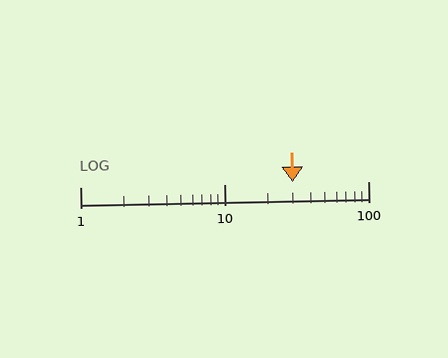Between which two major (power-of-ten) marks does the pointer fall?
The pointer is between 10 and 100.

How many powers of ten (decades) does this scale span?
The scale spans 2 decades, from 1 to 100.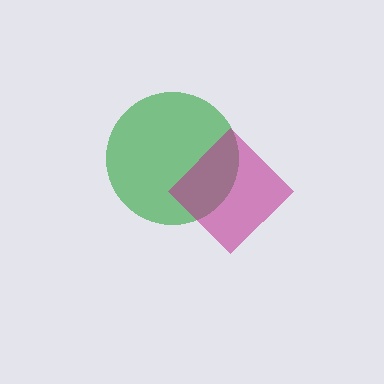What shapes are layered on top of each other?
The layered shapes are: a green circle, a magenta diamond.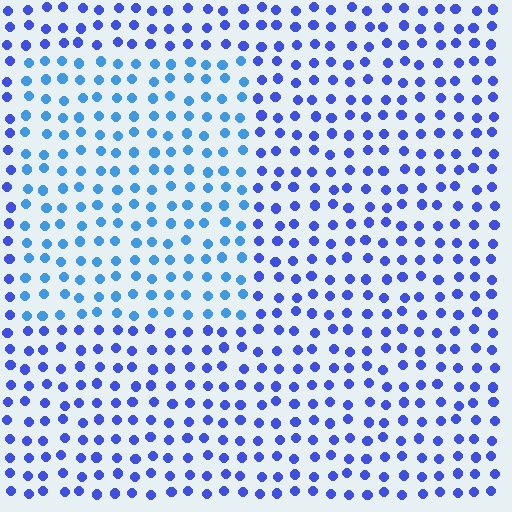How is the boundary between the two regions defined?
The boundary is defined purely by a slight shift in hue (about 29 degrees). Spacing, size, and orientation are identical on both sides.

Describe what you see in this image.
The image is filled with small blue elements in a uniform arrangement. A rectangle-shaped region is visible where the elements are tinted to a slightly different hue, forming a subtle color boundary.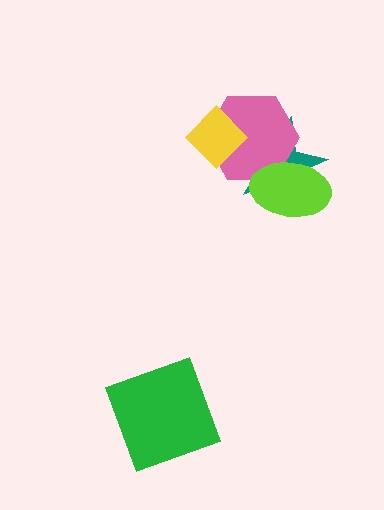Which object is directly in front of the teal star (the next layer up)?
The pink hexagon is directly in front of the teal star.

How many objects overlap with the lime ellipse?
2 objects overlap with the lime ellipse.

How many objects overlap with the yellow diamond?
2 objects overlap with the yellow diamond.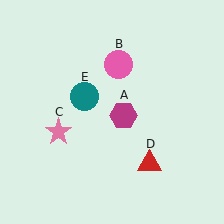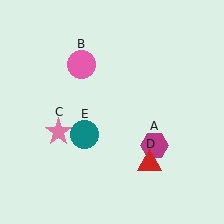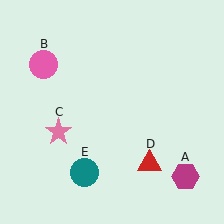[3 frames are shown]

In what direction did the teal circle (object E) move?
The teal circle (object E) moved down.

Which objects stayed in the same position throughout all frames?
Pink star (object C) and red triangle (object D) remained stationary.